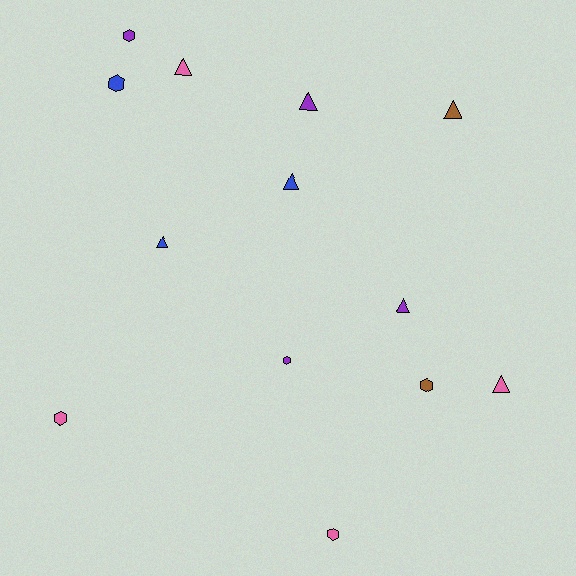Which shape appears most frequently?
Triangle, with 7 objects.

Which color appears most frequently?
Pink, with 4 objects.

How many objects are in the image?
There are 13 objects.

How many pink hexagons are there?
There are 2 pink hexagons.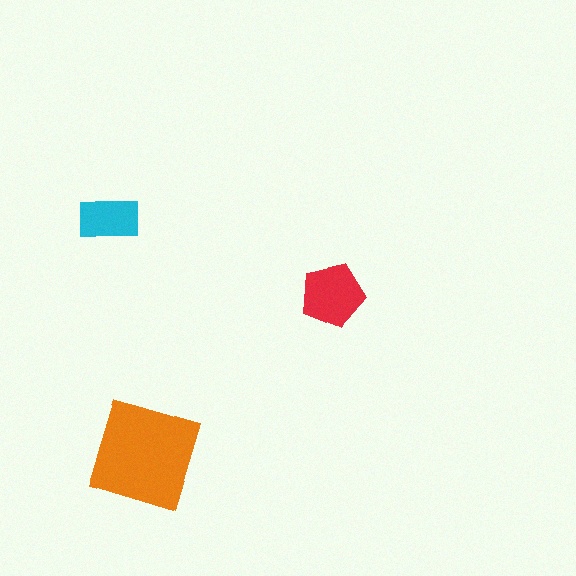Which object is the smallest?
The cyan rectangle.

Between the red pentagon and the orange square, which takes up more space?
The orange square.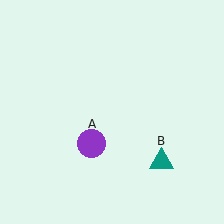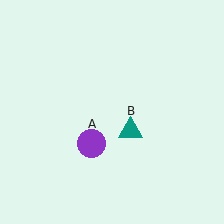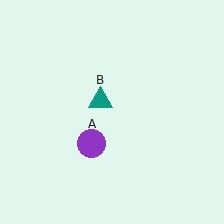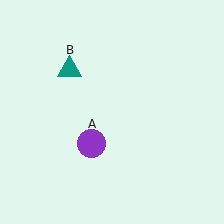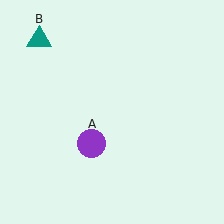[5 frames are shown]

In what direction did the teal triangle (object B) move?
The teal triangle (object B) moved up and to the left.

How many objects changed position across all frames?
1 object changed position: teal triangle (object B).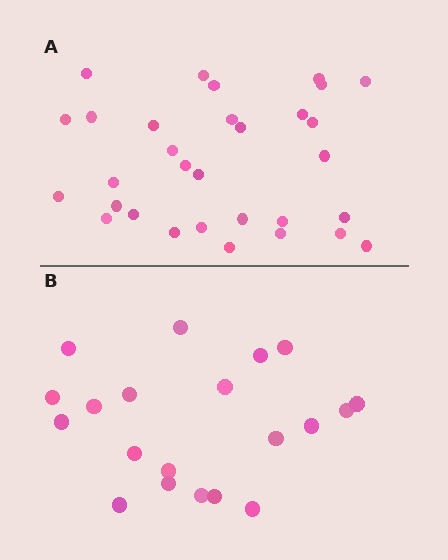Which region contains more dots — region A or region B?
Region A (the top region) has more dots.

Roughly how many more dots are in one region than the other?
Region A has roughly 12 or so more dots than region B.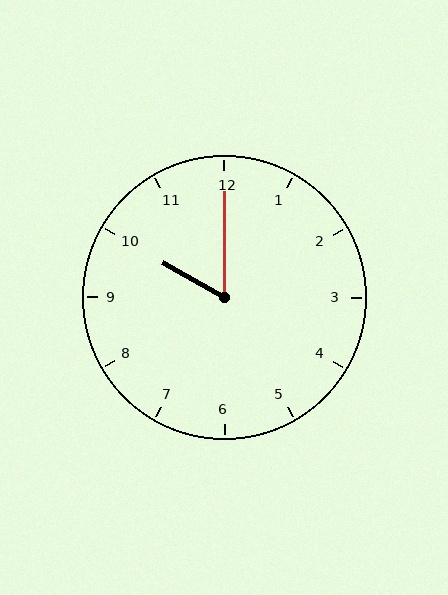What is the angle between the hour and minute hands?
Approximately 60 degrees.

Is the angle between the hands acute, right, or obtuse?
It is acute.